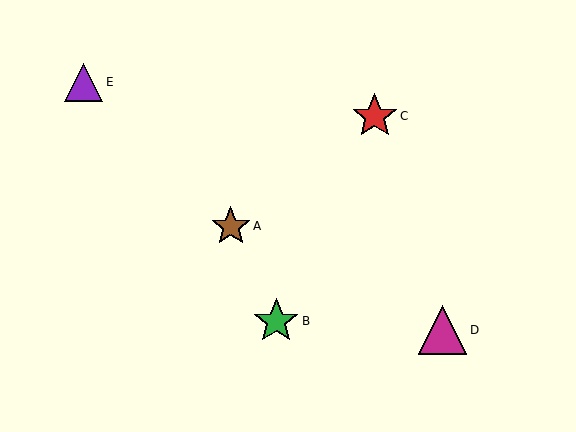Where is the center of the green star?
The center of the green star is at (276, 321).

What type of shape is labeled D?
Shape D is a magenta triangle.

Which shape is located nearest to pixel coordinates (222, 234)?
The brown star (labeled A) at (231, 226) is nearest to that location.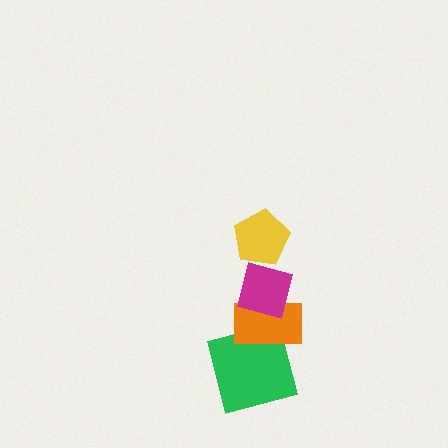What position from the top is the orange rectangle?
The orange rectangle is 3rd from the top.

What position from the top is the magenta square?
The magenta square is 2nd from the top.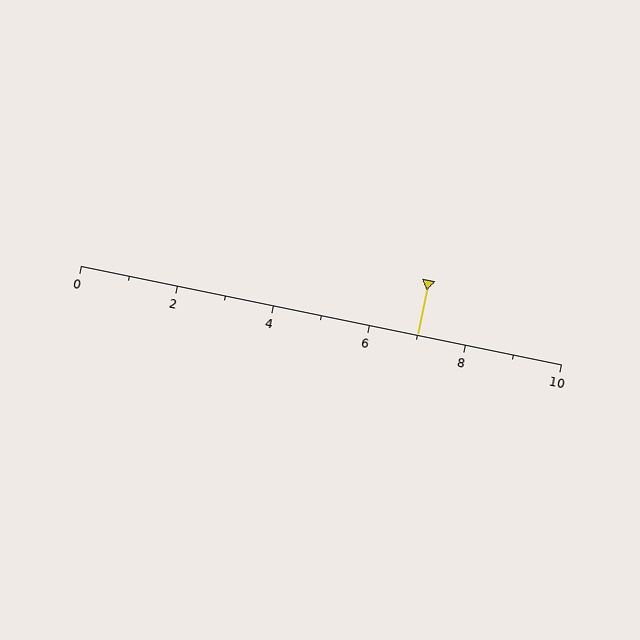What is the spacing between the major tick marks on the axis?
The major ticks are spaced 2 apart.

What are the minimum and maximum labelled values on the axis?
The axis runs from 0 to 10.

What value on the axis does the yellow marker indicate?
The marker indicates approximately 7.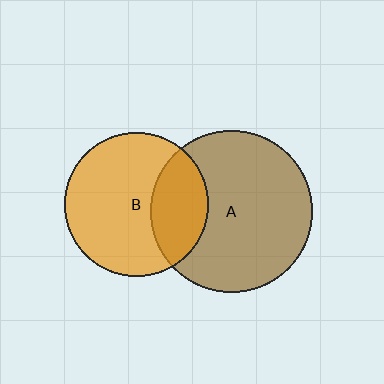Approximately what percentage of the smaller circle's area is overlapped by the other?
Approximately 30%.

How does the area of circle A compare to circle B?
Approximately 1.3 times.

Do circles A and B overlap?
Yes.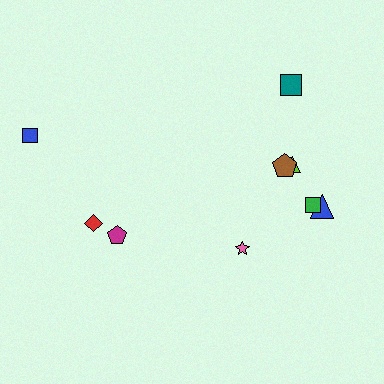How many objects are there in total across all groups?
There are 9 objects.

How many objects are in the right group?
There are 6 objects.